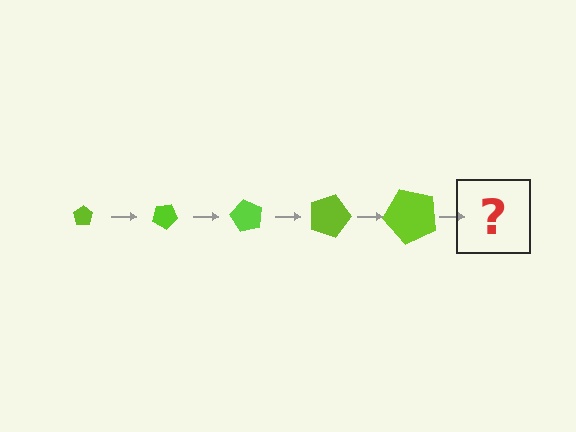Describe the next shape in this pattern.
It should be a pentagon, larger than the previous one and rotated 150 degrees from the start.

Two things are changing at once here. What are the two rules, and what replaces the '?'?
The two rules are that the pentagon grows larger each step and it rotates 30 degrees each step. The '?' should be a pentagon, larger than the previous one and rotated 150 degrees from the start.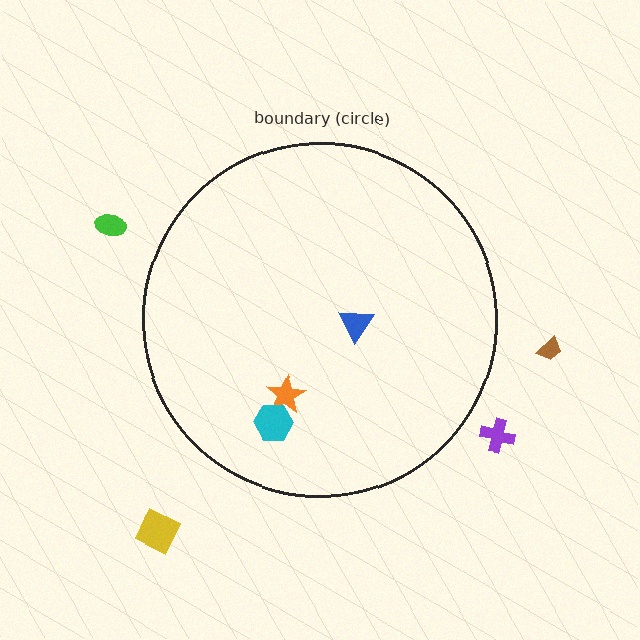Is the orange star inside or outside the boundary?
Inside.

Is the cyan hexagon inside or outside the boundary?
Inside.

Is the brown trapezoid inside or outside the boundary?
Outside.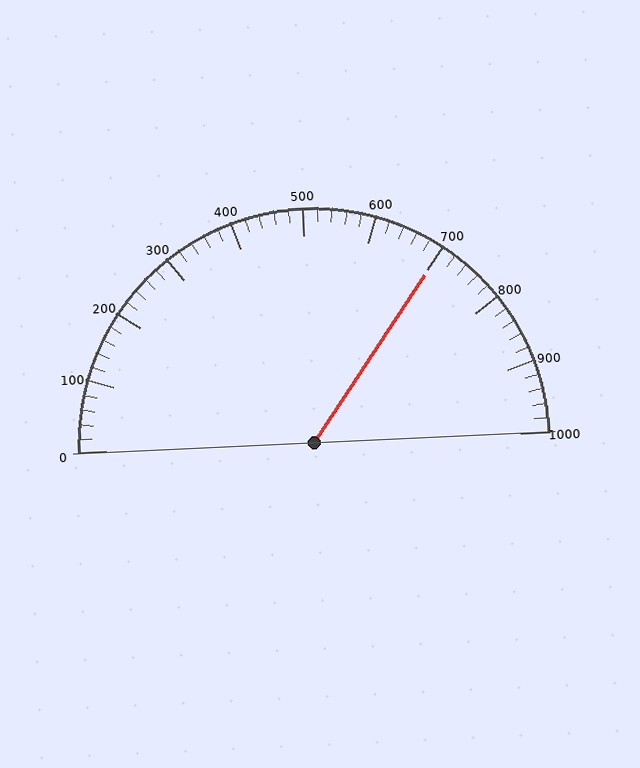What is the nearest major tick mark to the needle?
The nearest major tick mark is 700.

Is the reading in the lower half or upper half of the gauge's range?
The reading is in the upper half of the range (0 to 1000).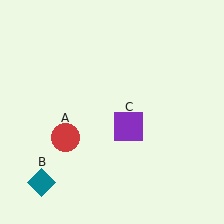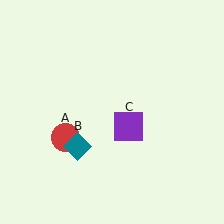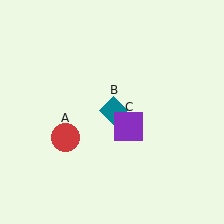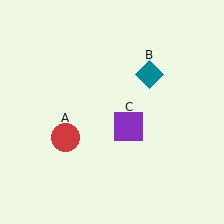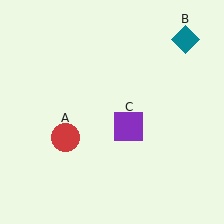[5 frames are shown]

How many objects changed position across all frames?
1 object changed position: teal diamond (object B).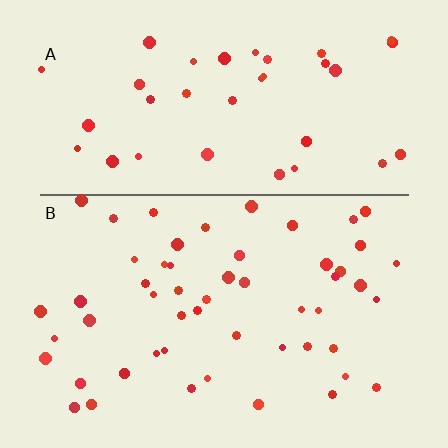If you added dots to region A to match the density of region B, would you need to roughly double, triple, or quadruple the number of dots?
Approximately double.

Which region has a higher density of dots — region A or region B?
B (the bottom).